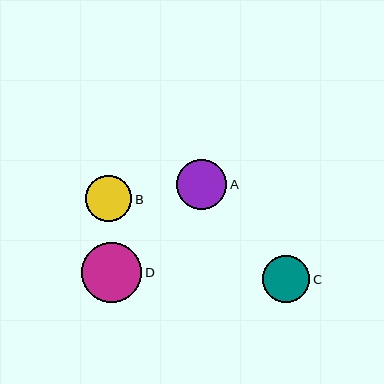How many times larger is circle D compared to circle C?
Circle D is approximately 1.3 times the size of circle C.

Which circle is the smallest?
Circle B is the smallest with a size of approximately 46 pixels.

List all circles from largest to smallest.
From largest to smallest: D, A, C, B.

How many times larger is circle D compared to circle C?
Circle D is approximately 1.3 times the size of circle C.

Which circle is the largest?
Circle D is the largest with a size of approximately 60 pixels.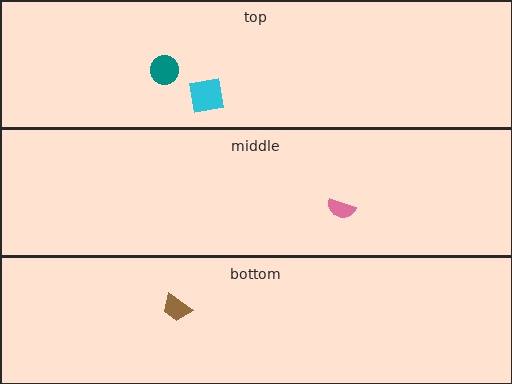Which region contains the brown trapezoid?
The bottom region.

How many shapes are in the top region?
2.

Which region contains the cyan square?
The top region.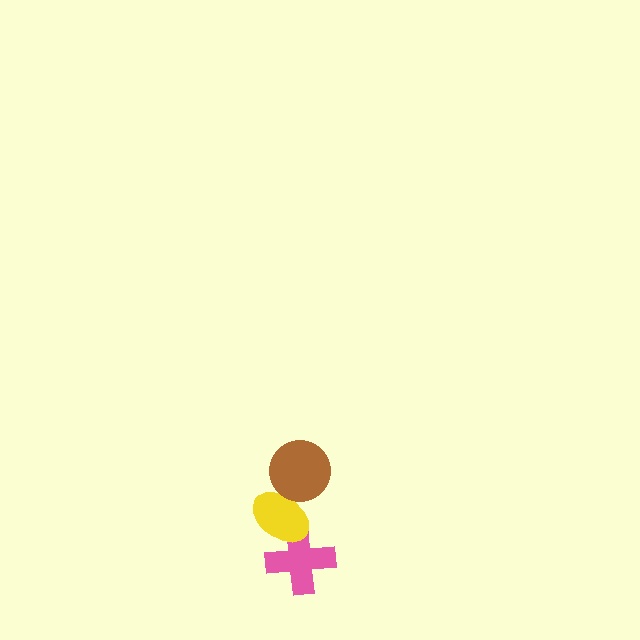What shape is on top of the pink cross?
The yellow ellipse is on top of the pink cross.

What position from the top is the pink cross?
The pink cross is 3rd from the top.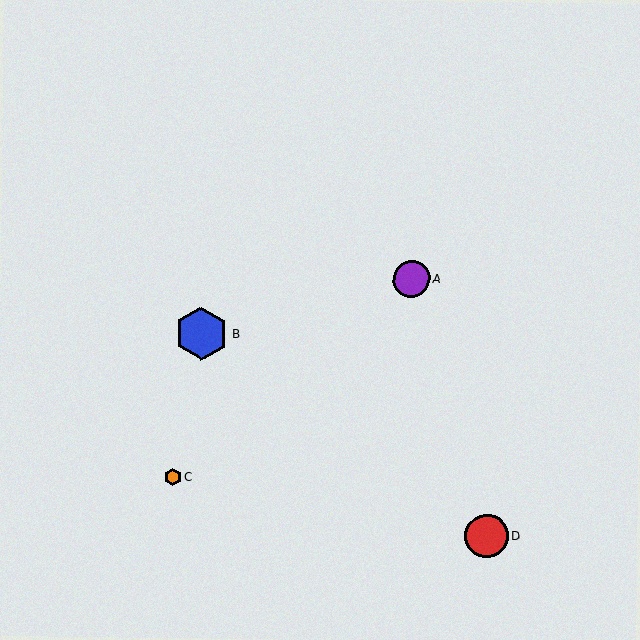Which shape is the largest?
The blue hexagon (labeled B) is the largest.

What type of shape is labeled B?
Shape B is a blue hexagon.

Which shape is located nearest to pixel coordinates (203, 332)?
The blue hexagon (labeled B) at (202, 333) is nearest to that location.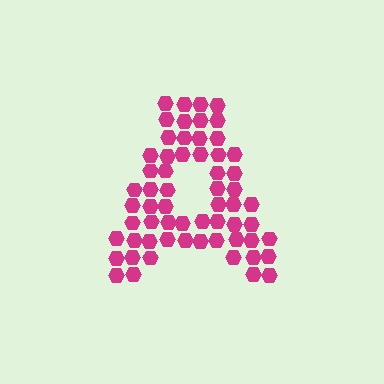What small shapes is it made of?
It is made of small hexagons.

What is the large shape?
The large shape is the letter A.